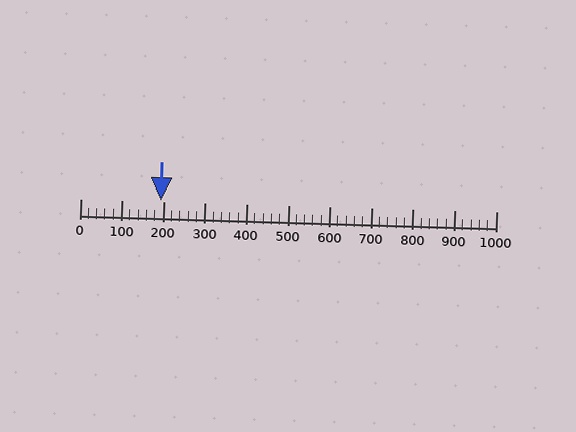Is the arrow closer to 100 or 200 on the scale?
The arrow is closer to 200.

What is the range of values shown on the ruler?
The ruler shows values from 0 to 1000.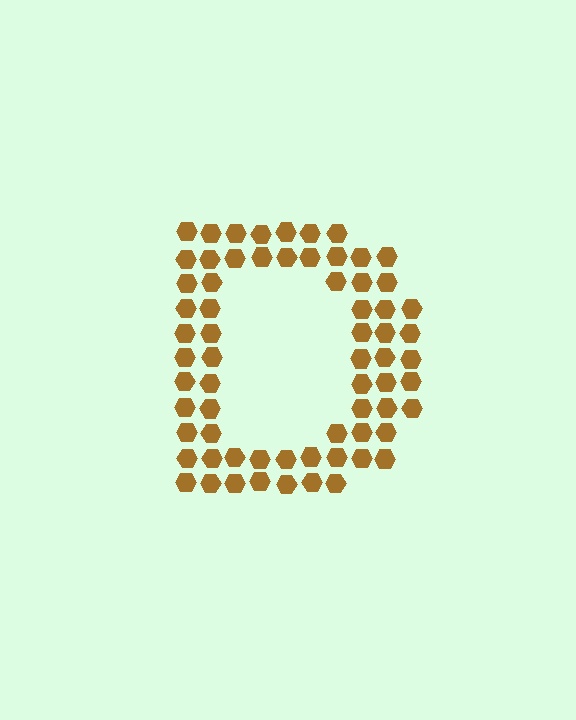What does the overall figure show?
The overall figure shows the letter D.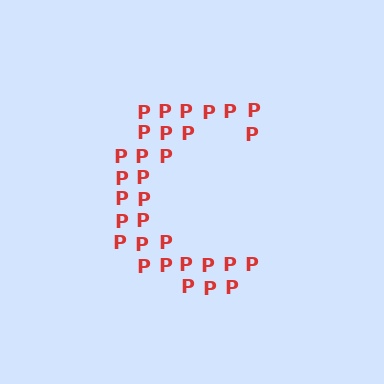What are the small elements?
The small elements are letter P's.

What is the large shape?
The large shape is the letter C.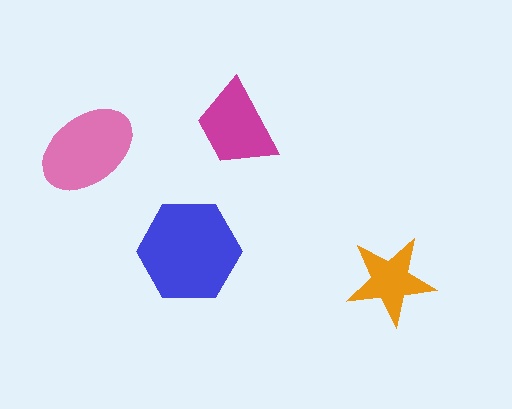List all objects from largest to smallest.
The blue hexagon, the pink ellipse, the magenta trapezoid, the orange star.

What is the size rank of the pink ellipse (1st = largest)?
2nd.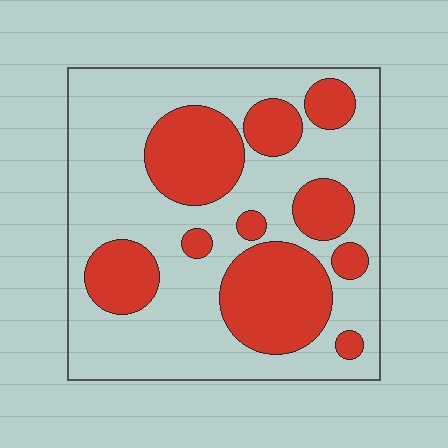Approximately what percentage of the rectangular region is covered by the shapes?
Approximately 35%.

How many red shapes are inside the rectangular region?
10.